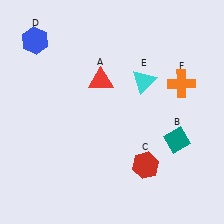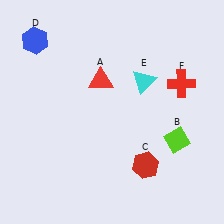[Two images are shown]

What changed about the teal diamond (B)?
In Image 1, B is teal. In Image 2, it changed to lime.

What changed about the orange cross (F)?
In Image 1, F is orange. In Image 2, it changed to red.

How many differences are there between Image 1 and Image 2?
There are 2 differences between the two images.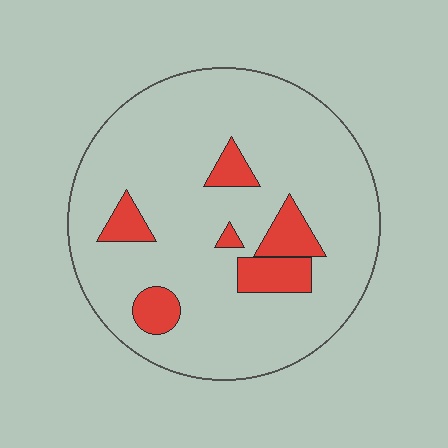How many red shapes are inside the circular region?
6.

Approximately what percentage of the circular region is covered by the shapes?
Approximately 15%.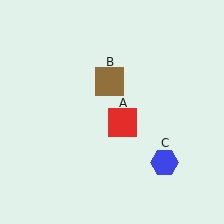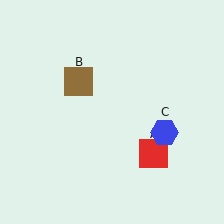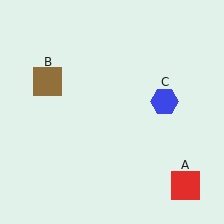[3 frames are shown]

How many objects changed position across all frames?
3 objects changed position: red square (object A), brown square (object B), blue hexagon (object C).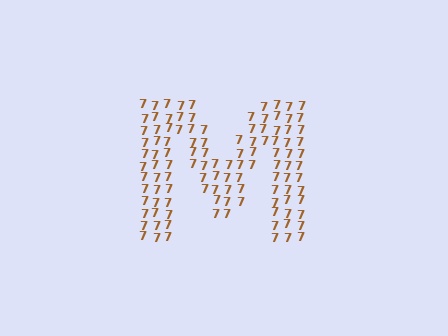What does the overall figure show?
The overall figure shows the letter M.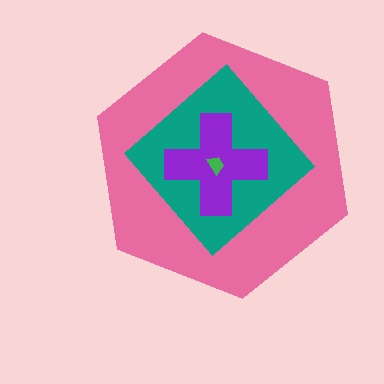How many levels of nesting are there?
4.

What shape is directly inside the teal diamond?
The purple cross.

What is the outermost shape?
The pink hexagon.